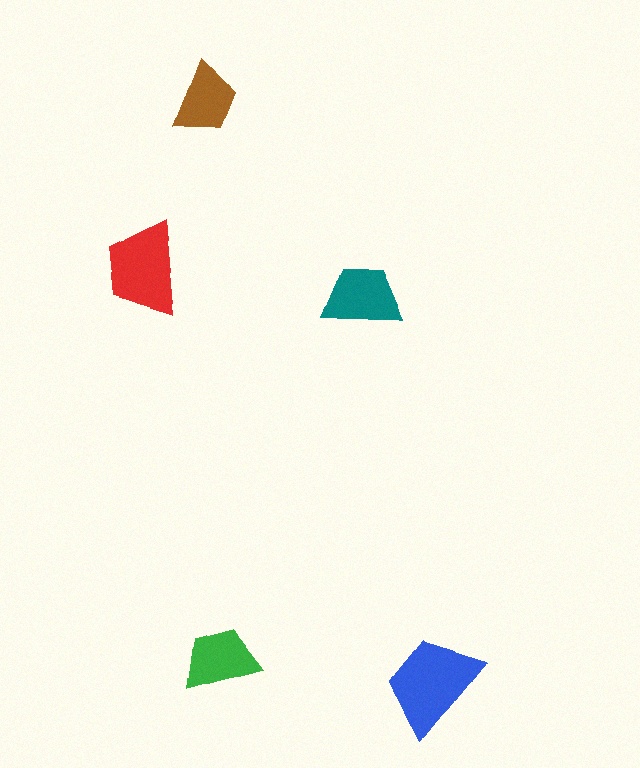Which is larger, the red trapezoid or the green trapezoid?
The red one.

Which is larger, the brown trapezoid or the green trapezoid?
The green one.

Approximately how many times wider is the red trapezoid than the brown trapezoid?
About 1.5 times wider.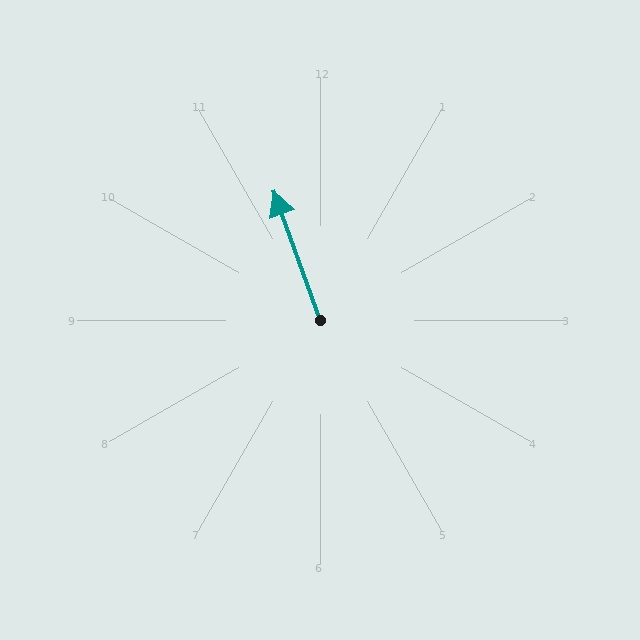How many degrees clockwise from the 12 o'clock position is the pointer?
Approximately 340 degrees.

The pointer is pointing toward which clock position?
Roughly 11 o'clock.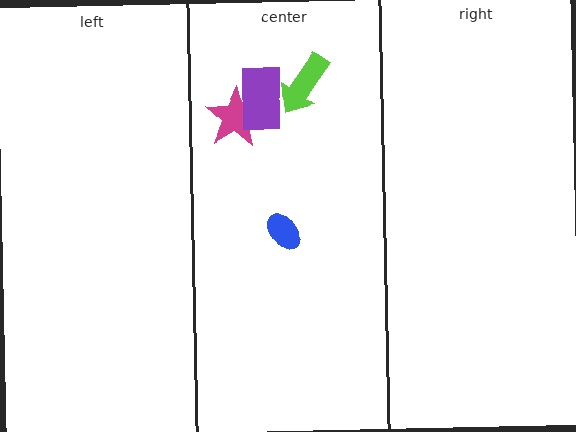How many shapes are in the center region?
4.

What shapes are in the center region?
The magenta star, the lime arrow, the purple rectangle, the blue ellipse.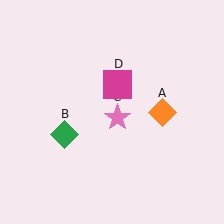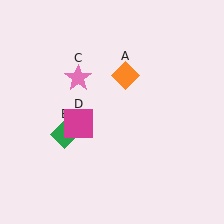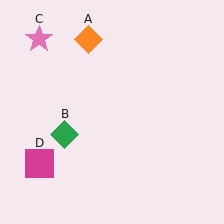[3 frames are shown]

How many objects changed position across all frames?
3 objects changed position: orange diamond (object A), pink star (object C), magenta square (object D).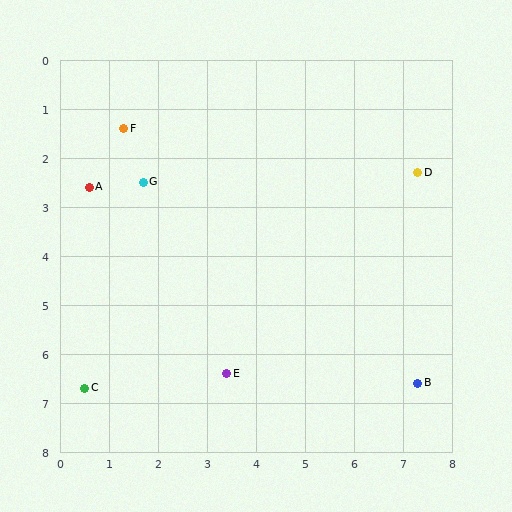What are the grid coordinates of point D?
Point D is at approximately (7.3, 2.3).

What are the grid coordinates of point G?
Point G is at approximately (1.7, 2.5).